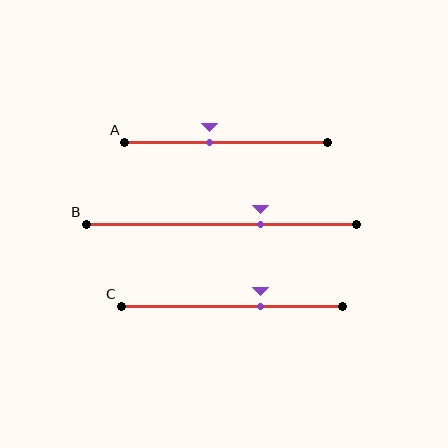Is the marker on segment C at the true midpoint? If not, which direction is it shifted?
No, the marker on segment C is shifted to the right by about 13% of the segment length.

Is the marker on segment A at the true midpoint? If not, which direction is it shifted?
No, the marker on segment A is shifted to the left by about 8% of the segment length.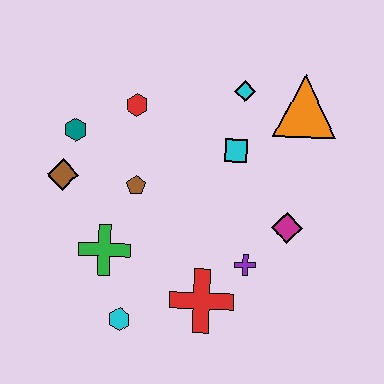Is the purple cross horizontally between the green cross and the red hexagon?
No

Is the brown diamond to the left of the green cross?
Yes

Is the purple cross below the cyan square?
Yes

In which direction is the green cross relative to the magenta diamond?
The green cross is to the left of the magenta diamond.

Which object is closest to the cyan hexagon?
The green cross is closest to the cyan hexagon.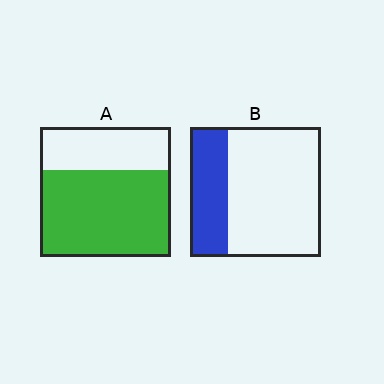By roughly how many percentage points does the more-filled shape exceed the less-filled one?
By roughly 40 percentage points (A over B).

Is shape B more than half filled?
No.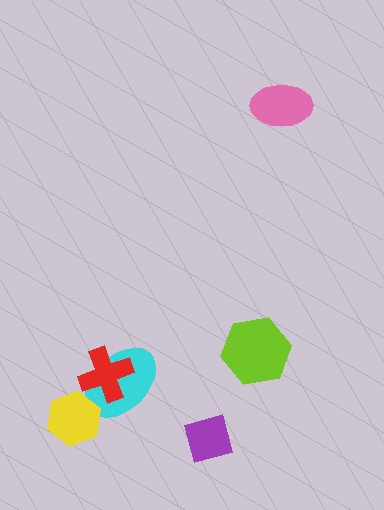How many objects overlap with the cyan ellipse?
2 objects overlap with the cyan ellipse.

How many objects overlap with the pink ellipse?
0 objects overlap with the pink ellipse.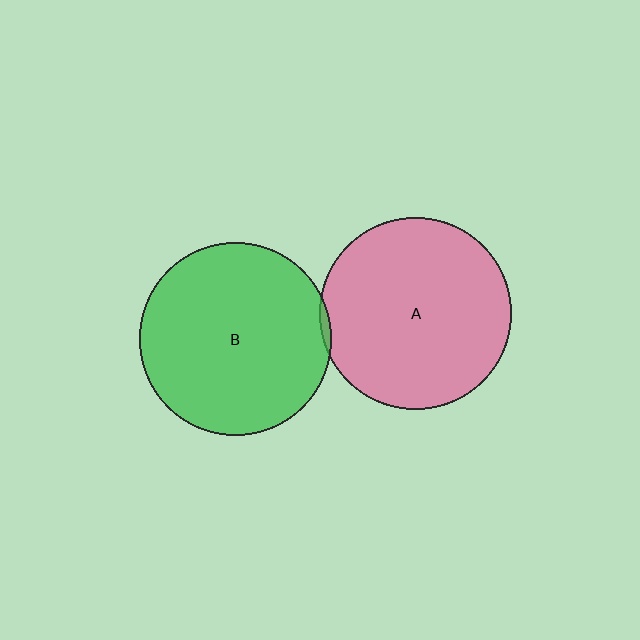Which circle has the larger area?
Circle B (green).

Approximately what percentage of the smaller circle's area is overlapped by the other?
Approximately 5%.